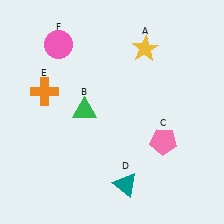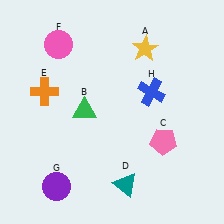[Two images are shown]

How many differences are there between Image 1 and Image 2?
There are 2 differences between the two images.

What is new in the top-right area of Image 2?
A blue cross (H) was added in the top-right area of Image 2.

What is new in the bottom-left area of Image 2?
A purple circle (G) was added in the bottom-left area of Image 2.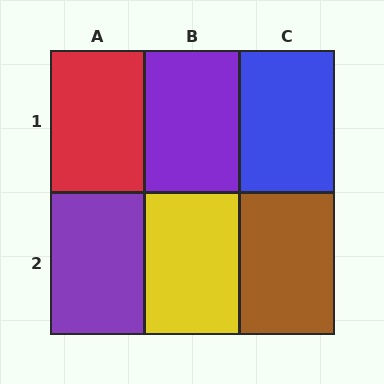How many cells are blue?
1 cell is blue.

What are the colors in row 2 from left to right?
Purple, yellow, brown.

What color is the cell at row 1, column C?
Blue.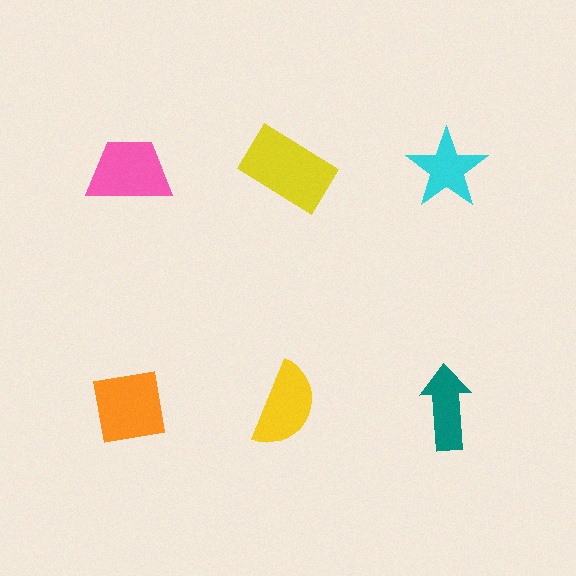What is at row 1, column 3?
A cyan star.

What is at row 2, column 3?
A teal arrow.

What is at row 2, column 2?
A yellow semicircle.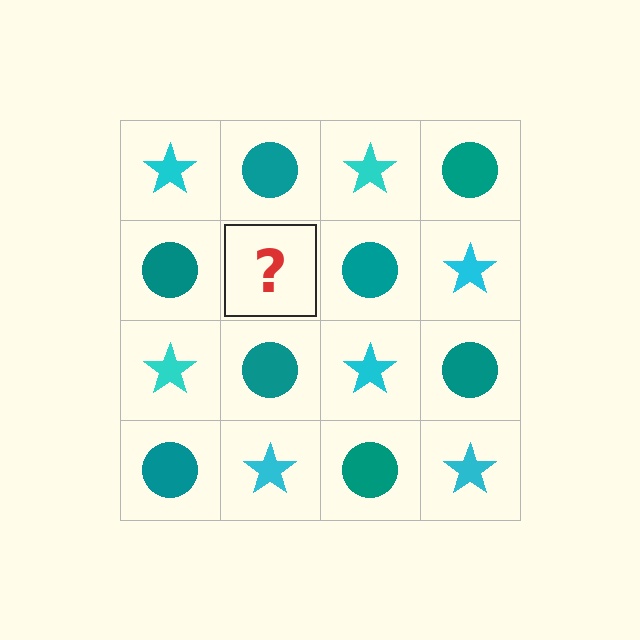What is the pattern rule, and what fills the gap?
The rule is that it alternates cyan star and teal circle in a checkerboard pattern. The gap should be filled with a cyan star.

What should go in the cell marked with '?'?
The missing cell should contain a cyan star.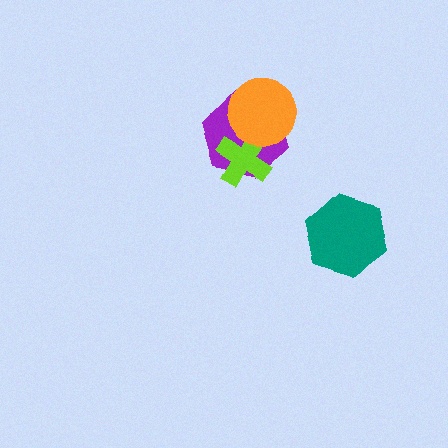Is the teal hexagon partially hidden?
No, no other shape covers it.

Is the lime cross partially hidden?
Yes, it is partially covered by another shape.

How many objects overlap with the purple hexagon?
2 objects overlap with the purple hexagon.